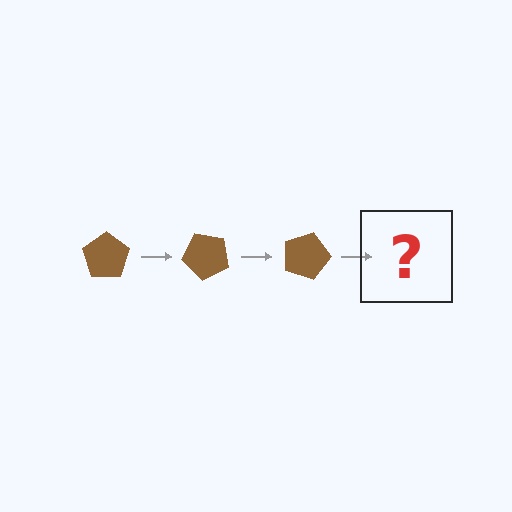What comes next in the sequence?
The next element should be a brown pentagon rotated 135 degrees.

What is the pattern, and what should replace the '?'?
The pattern is that the pentagon rotates 45 degrees each step. The '?' should be a brown pentagon rotated 135 degrees.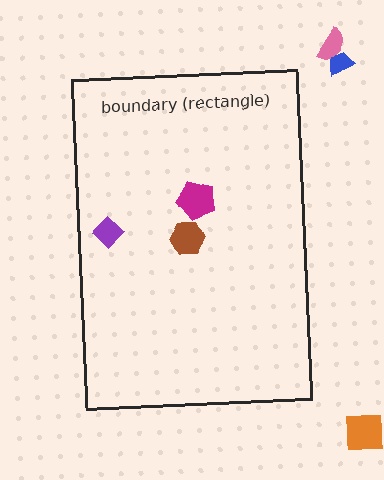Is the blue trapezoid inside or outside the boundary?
Outside.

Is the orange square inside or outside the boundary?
Outside.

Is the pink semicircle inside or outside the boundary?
Outside.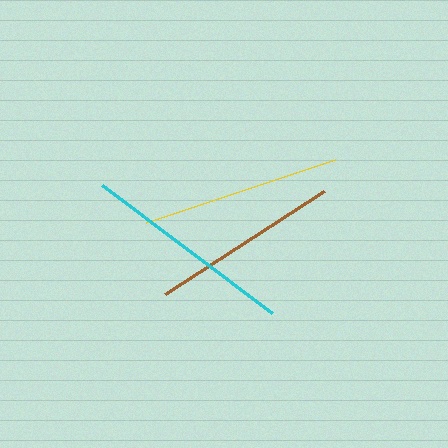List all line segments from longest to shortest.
From longest to shortest: cyan, yellow, brown.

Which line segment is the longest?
The cyan line is the longest at approximately 213 pixels.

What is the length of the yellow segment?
The yellow segment is approximately 199 pixels long.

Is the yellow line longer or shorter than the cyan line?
The cyan line is longer than the yellow line.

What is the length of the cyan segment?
The cyan segment is approximately 213 pixels long.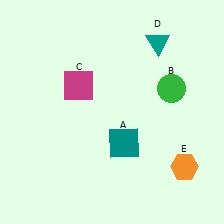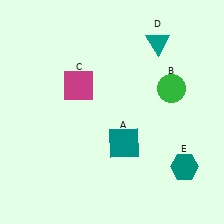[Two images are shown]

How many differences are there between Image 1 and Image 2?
There is 1 difference between the two images.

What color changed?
The hexagon (E) changed from orange in Image 1 to teal in Image 2.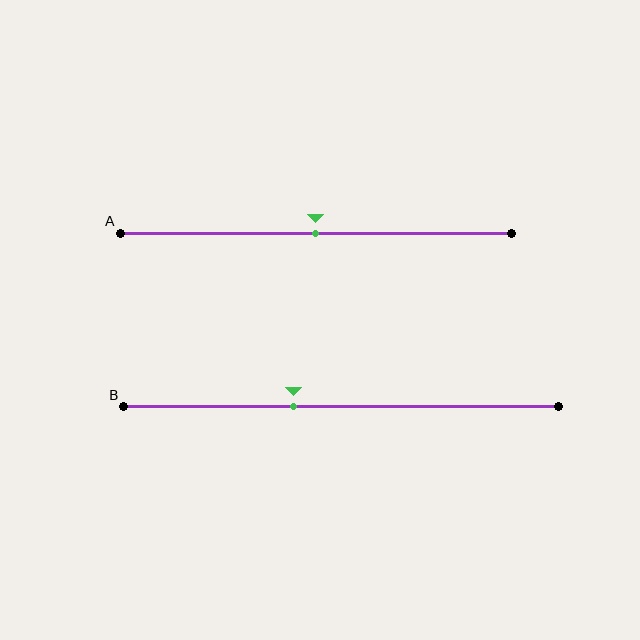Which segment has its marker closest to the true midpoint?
Segment A has its marker closest to the true midpoint.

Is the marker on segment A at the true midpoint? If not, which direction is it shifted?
Yes, the marker on segment A is at the true midpoint.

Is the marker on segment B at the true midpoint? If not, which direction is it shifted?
No, the marker on segment B is shifted to the left by about 11% of the segment length.